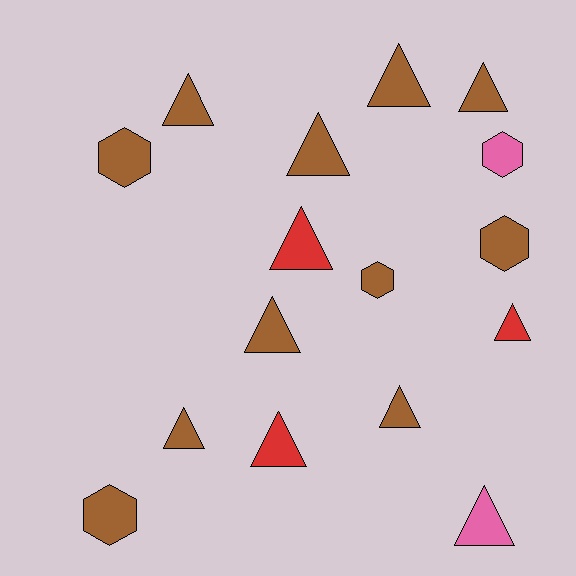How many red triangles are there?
There are 3 red triangles.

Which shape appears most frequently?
Triangle, with 11 objects.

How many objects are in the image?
There are 16 objects.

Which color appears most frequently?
Brown, with 11 objects.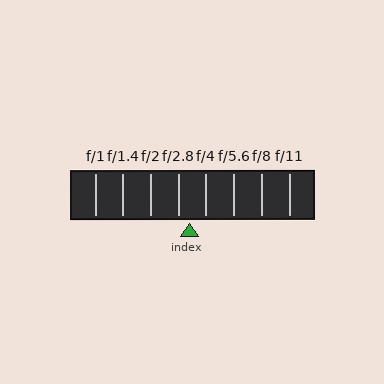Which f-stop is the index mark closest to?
The index mark is closest to f/2.8.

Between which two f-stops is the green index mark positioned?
The index mark is between f/2.8 and f/4.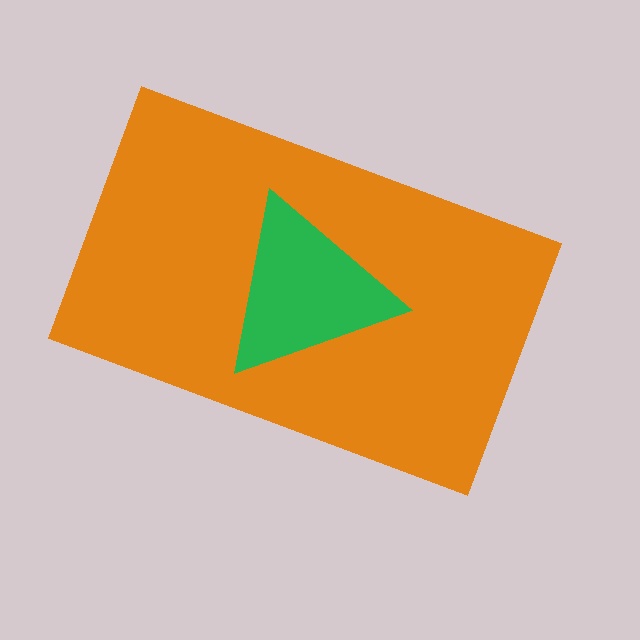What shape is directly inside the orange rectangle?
The green triangle.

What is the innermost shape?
The green triangle.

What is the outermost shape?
The orange rectangle.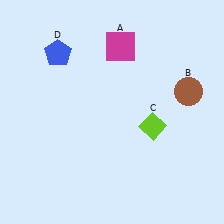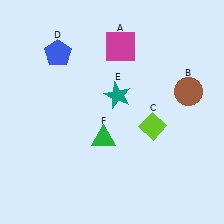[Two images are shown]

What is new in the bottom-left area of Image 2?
A green triangle (F) was added in the bottom-left area of Image 2.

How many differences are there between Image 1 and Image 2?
There are 2 differences between the two images.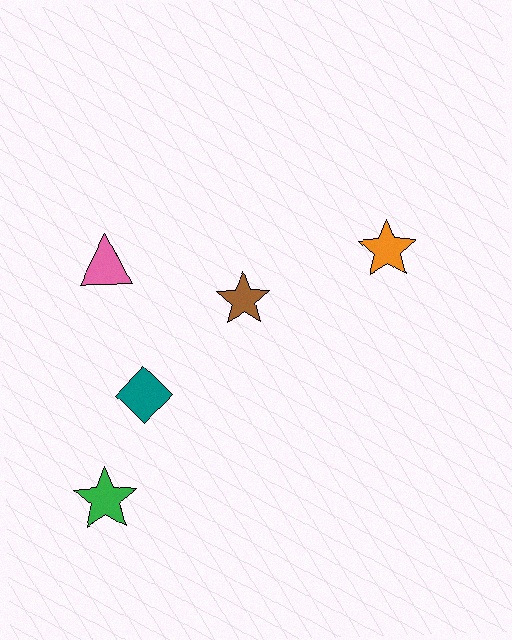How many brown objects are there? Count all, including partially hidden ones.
There is 1 brown object.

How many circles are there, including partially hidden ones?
There are no circles.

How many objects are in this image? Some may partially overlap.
There are 5 objects.